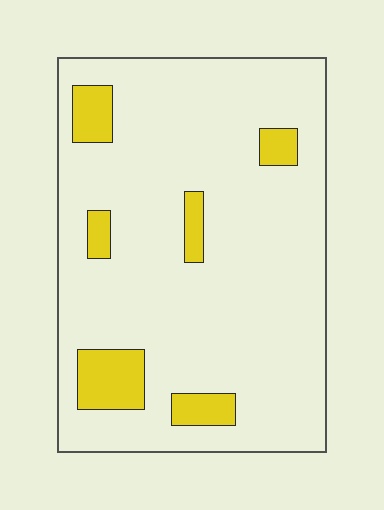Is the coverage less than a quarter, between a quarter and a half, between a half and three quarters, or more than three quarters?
Less than a quarter.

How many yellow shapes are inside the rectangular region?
6.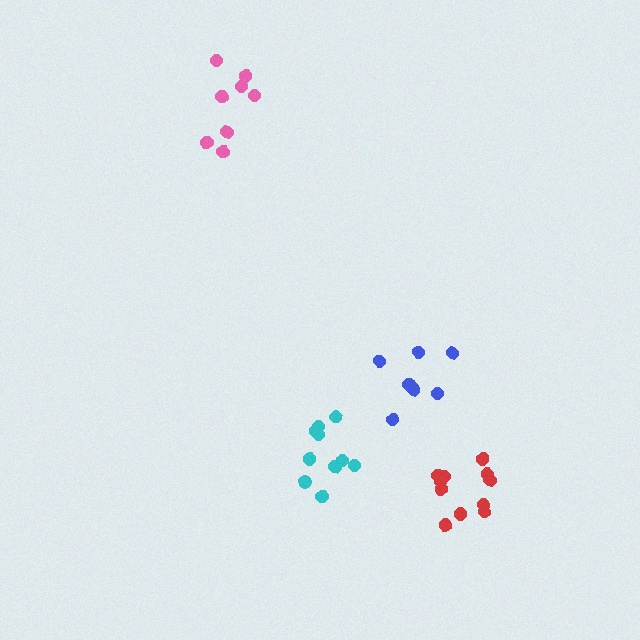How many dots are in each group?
Group 1: 8 dots, Group 2: 8 dots, Group 3: 11 dots, Group 4: 10 dots (37 total).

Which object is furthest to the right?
The red cluster is rightmost.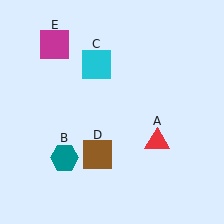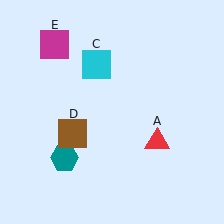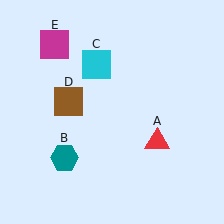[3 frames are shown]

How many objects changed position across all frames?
1 object changed position: brown square (object D).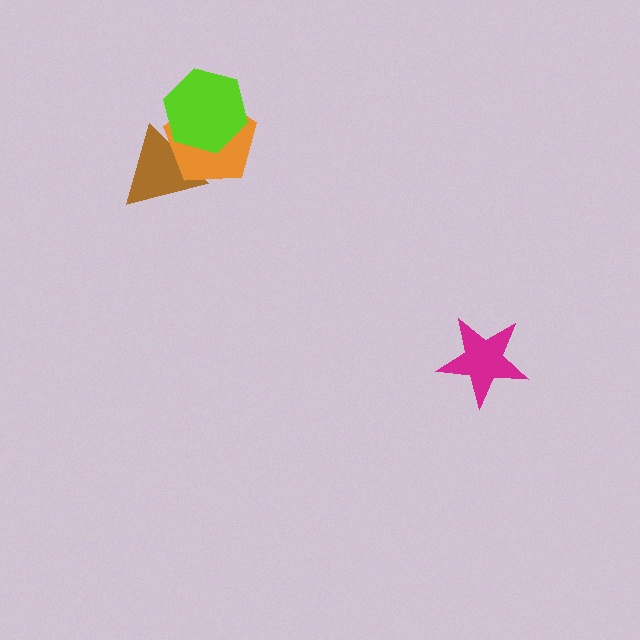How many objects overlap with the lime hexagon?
2 objects overlap with the lime hexagon.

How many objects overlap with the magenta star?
0 objects overlap with the magenta star.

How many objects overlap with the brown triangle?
2 objects overlap with the brown triangle.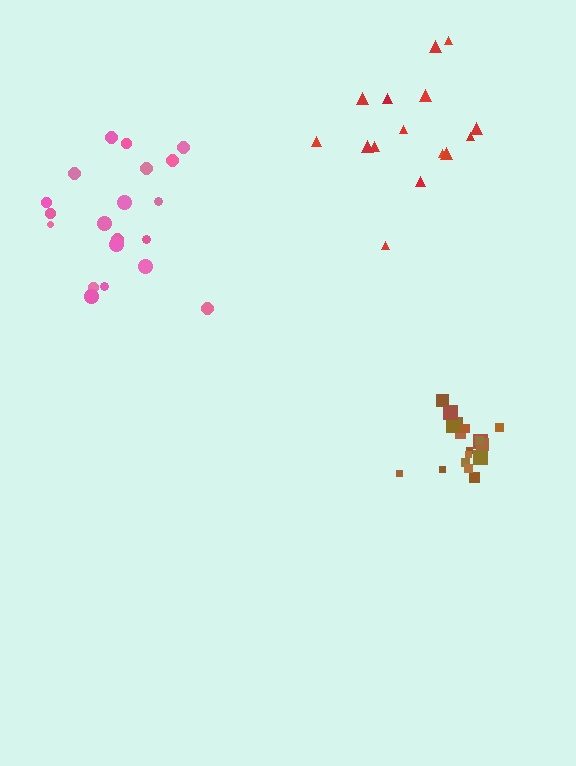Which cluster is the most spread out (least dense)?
Red.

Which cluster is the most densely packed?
Brown.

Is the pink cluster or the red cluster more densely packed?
Pink.